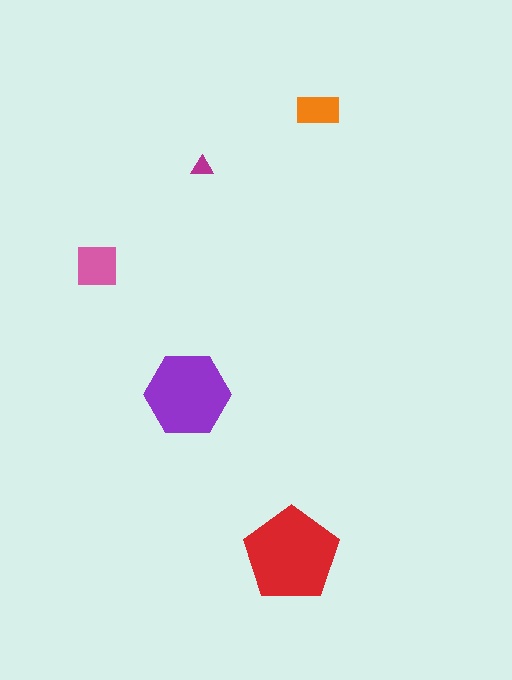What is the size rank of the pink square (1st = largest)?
3rd.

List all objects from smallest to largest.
The magenta triangle, the orange rectangle, the pink square, the purple hexagon, the red pentagon.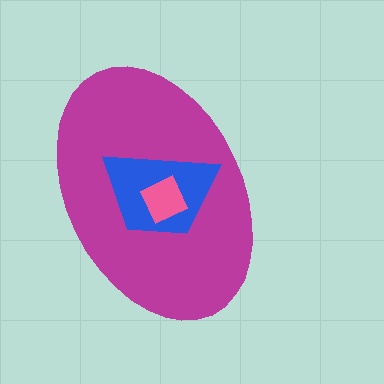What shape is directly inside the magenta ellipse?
The blue trapezoid.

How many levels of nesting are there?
3.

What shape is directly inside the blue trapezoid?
The pink square.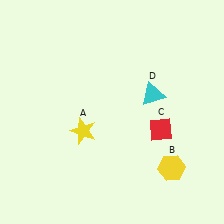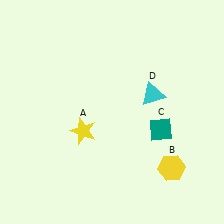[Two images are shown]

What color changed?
The diamond (C) changed from red in Image 1 to teal in Image 2.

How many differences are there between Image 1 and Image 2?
There is 1 difference between the two images.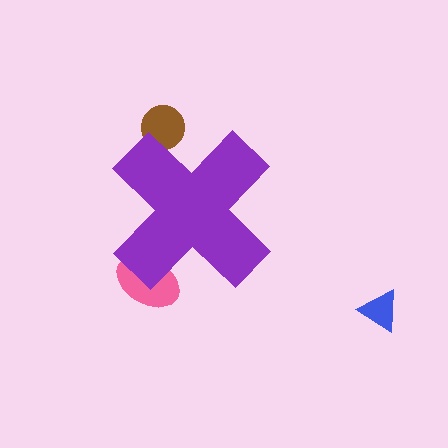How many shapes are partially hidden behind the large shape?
2 shapes are partially hidden.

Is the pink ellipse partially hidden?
Yes, the pink ellipse is partially hidden behind the purple cross.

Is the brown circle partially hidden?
Yes, the brown circle is partially hidden behind the purple cross.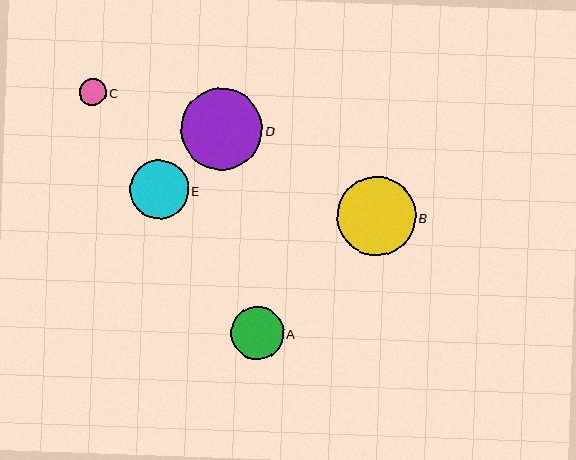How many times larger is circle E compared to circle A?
Circle E is approximately 1.1 times the size of circle A.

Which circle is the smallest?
Circle C is the smallest with a size of approximately 27 pixels.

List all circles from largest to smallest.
From largest to smallest: D, B, E, A, C.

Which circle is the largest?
Circle D is the largest with a size of approximately 82 pixels.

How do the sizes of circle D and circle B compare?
Circle D and circle B are approximately the same size.